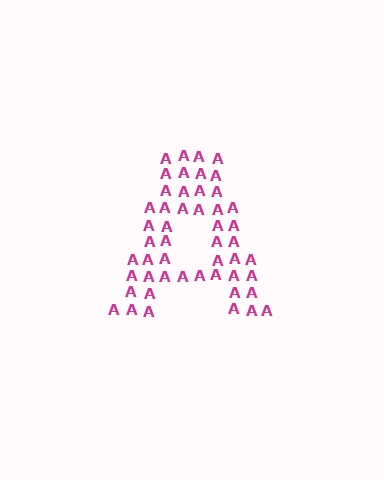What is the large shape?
The large shape is the letter A.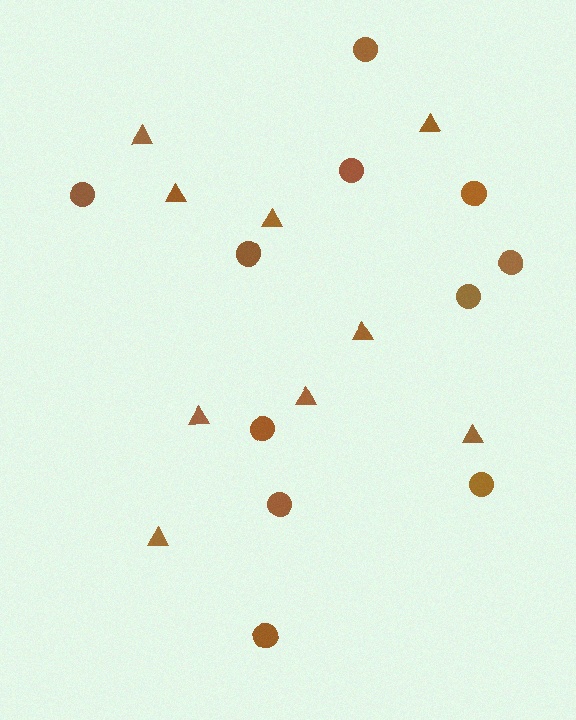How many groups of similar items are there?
There are 2 groups: one group of circles (11) and one group of triangles (9).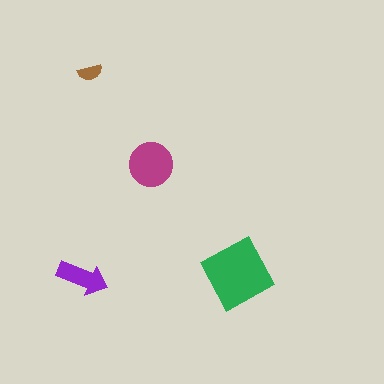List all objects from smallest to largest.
The brown semicircle, the purple arrow, the magenta circle, the green diamond.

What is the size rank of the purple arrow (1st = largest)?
3rd.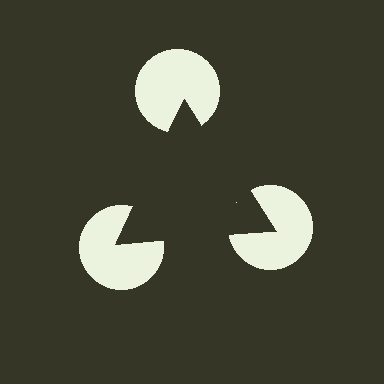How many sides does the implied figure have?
3 sides.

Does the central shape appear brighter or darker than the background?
It typically appears slightly darker than the background, even though no actual brightness change is drawn.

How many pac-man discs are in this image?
There are 3 — one at each vertex of the illusory triangle.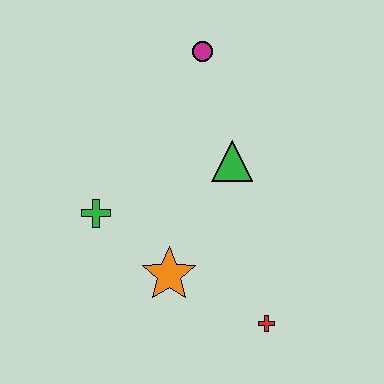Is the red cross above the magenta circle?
No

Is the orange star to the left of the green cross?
No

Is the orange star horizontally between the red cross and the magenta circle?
No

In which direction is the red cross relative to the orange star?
The red cross is to the right of the orange star.